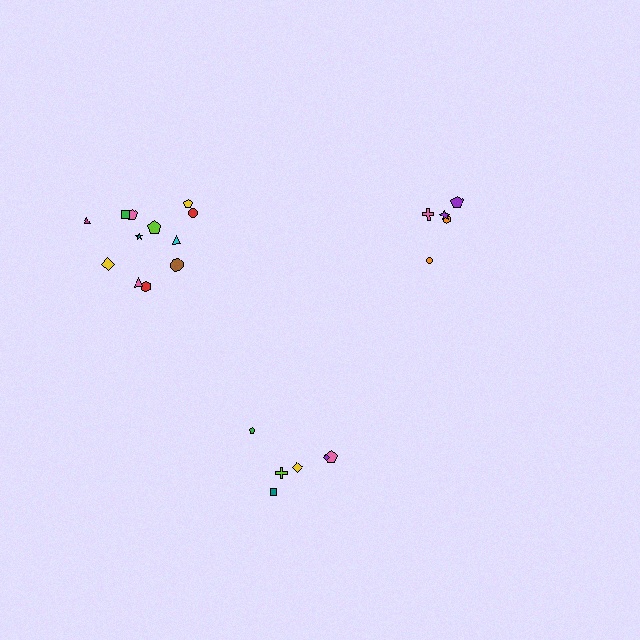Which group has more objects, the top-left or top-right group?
The top-left group.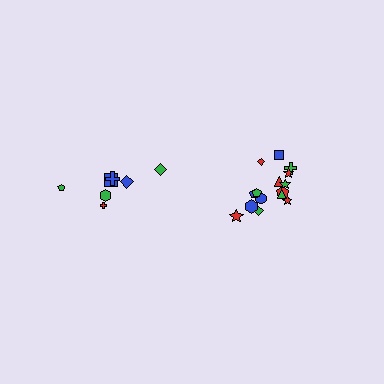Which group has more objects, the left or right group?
The right group.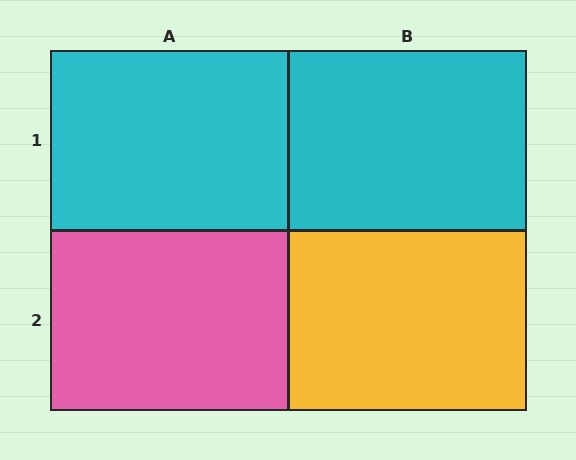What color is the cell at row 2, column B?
Yellow.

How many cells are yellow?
1 cell is yellow.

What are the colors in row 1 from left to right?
Cyan, cyan.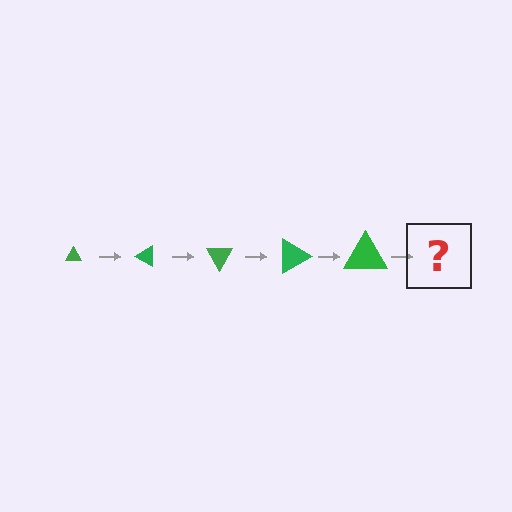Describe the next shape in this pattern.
It should be a triangle, larger than the previous one and rotated 150 degrees from the start.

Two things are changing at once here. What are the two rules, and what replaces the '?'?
The two rules are that the triangle grows larger each step and it rotates 30 degrees each step. The '?' should be a triangle, larger than the previous one and rotated 150 degrees from the start.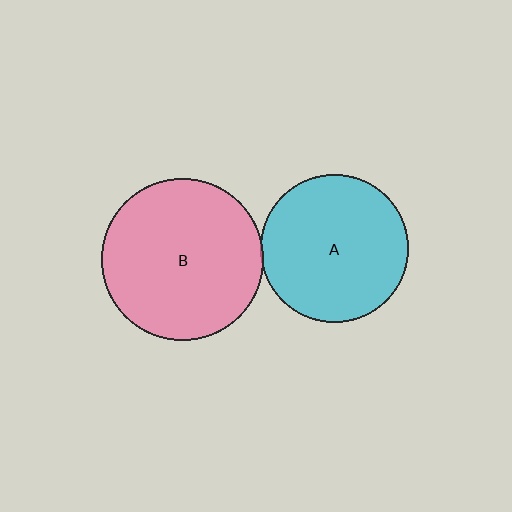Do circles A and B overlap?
Yes.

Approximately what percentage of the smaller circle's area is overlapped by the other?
Approximately 5%.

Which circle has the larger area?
Circle B (pink).